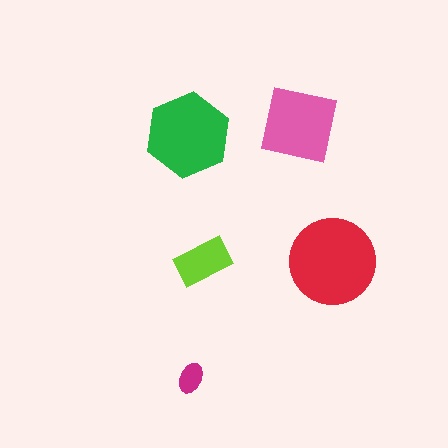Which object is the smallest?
The magenta ellipse.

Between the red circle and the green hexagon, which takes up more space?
The red circle.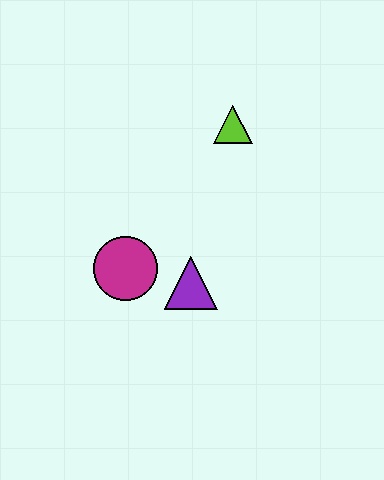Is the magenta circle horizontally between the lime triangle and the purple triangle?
No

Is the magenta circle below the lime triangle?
Yes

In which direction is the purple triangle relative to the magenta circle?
The purple triangle is to the right of the magenta circle.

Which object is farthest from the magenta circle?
The lime triangle is farthest from the magenta circle.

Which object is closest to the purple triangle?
The magenta circle is closest to the purple triangle.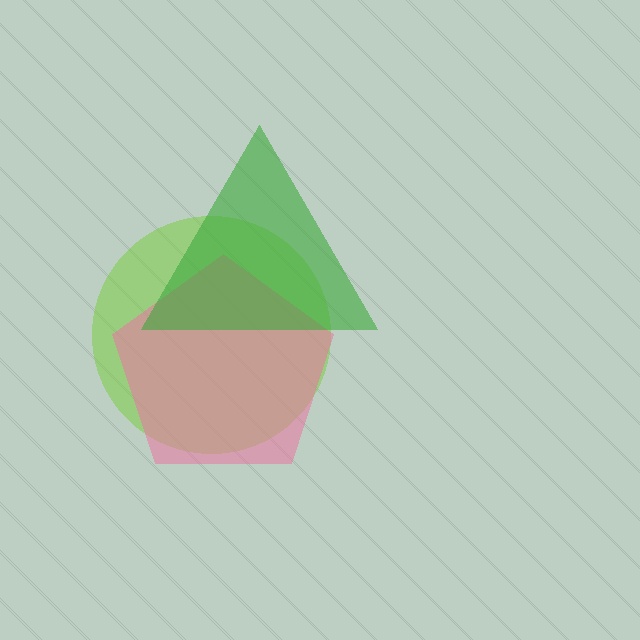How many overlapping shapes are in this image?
There are 3 overlapping shapes in the image.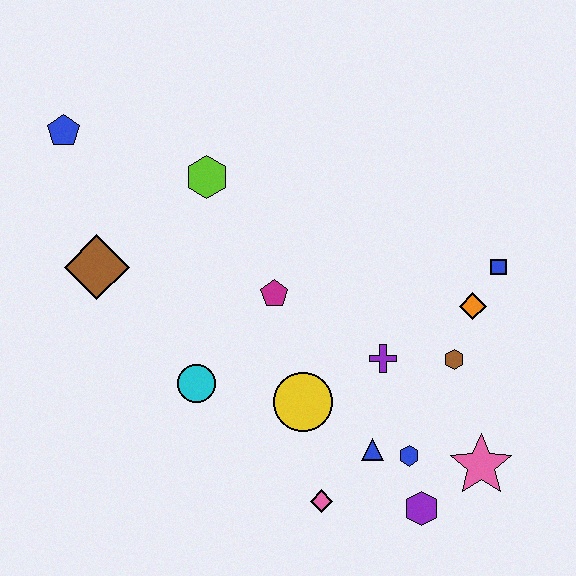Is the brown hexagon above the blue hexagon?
Yes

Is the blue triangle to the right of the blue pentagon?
Yes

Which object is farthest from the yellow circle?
The blue pentagon is farthest from the yellow circle.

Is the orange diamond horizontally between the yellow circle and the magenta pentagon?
No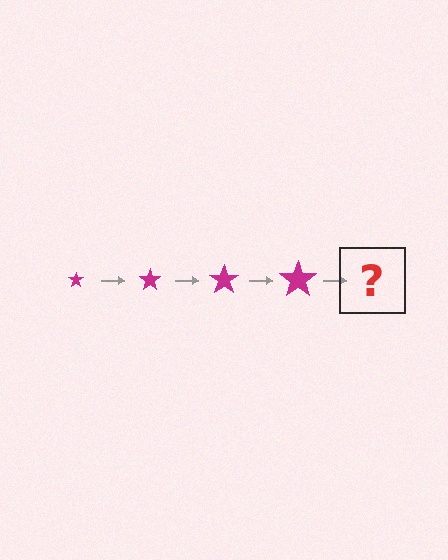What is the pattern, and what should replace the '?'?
The pattern is that the star gets progressively larger each step. The '?' should be a magenta star, larger than the previous one.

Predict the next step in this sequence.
The next step is a magenta star, larger than the previous one.